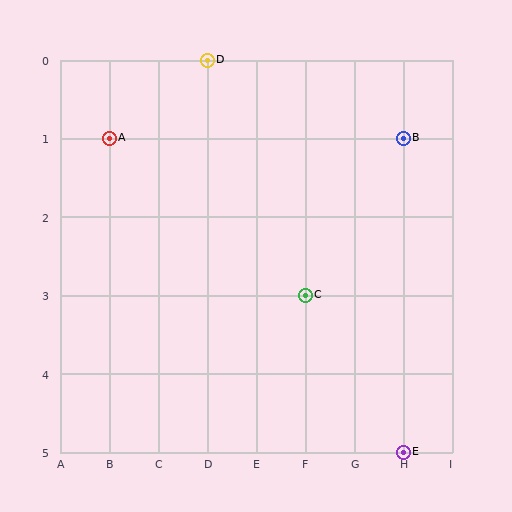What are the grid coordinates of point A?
Point A is at grid coordinates (B, 1).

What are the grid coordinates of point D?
Point D is at grid coordinates (D, 0).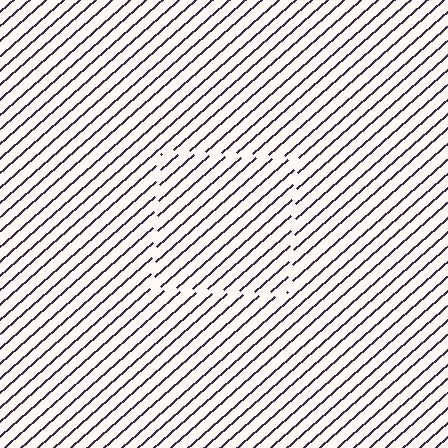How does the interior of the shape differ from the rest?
The interior of the shape contains the same grating, shifted by half a period — the contour is defined by the phase discontinuity where line-ends from the inner and outer gratings abut.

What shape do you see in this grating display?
An illusory square. The interior of the shape contains the same grating, shifted by half a period — the contour is defined by the phase discontinuity where line-ends from the inner and outer gratings abut.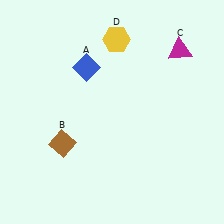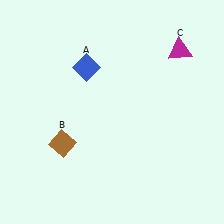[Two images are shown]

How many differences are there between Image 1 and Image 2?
There is 1 difference between the two images.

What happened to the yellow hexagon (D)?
The yellow hexagon (D) was removed in Image 2. It was in the top-right area of Image 1.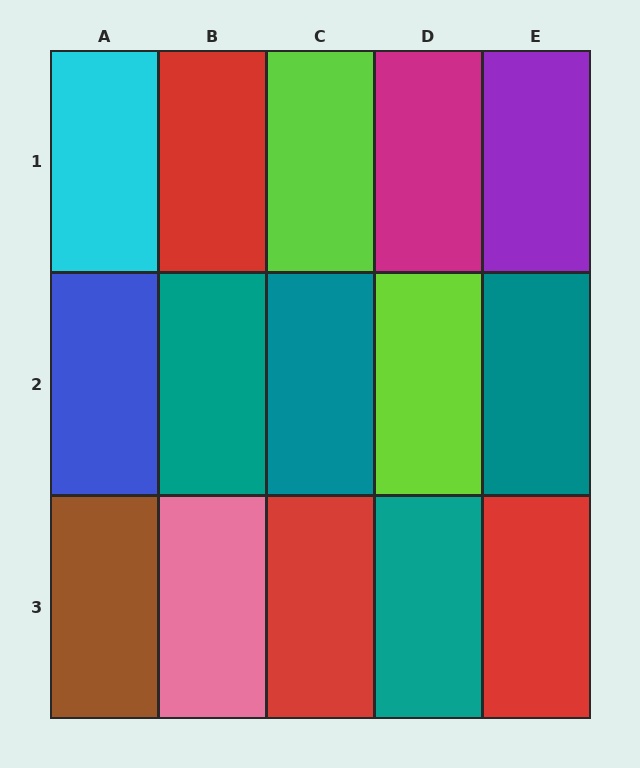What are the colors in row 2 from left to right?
Blue, teal, teal, lime, teal.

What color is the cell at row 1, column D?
Magenta.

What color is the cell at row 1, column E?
Purple.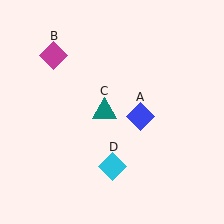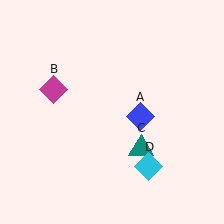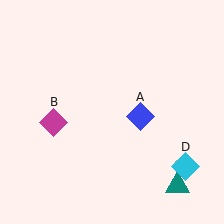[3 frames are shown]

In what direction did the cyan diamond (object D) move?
The cyan diamond (object D) moved right.